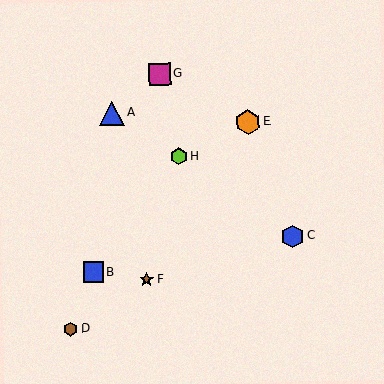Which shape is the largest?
The orange hexagon (labeled E) is the largest.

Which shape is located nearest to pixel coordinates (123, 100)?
The blue triangle (labeled A) at (112, 113) is nearest to that location.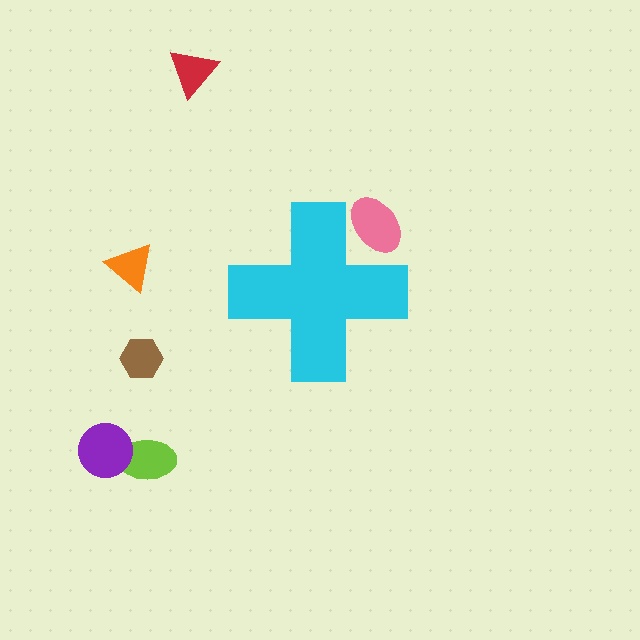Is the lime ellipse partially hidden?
No, the lime ellipse is fully visible.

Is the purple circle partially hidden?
No, the purple circle is fully visible.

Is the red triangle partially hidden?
No, the red triangle is fully visible.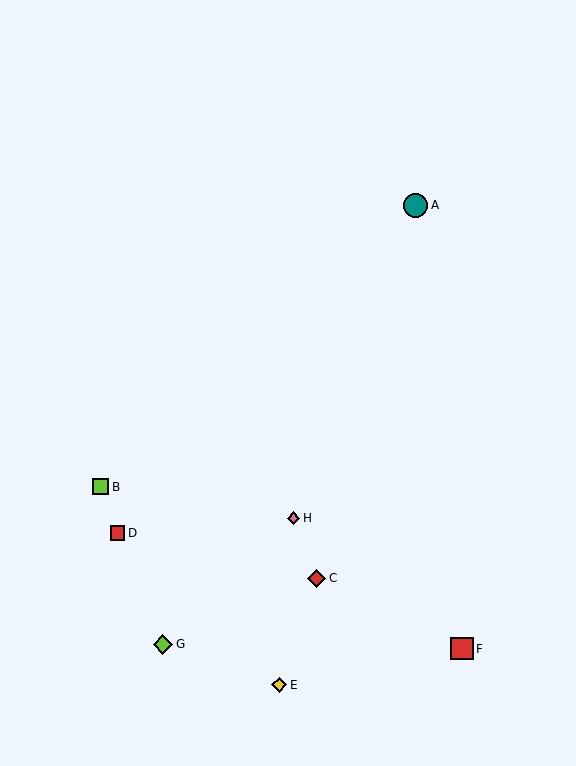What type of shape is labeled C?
Shape C is a red diamond.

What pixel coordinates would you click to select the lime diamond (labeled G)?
Click at (163, 644) to select the lime diamond G.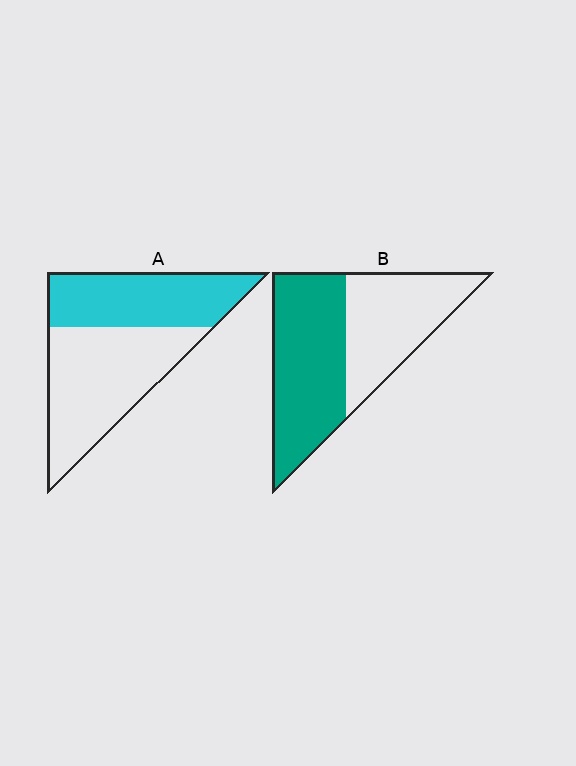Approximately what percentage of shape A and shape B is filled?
A is approximately 45% and B is approximately 55%.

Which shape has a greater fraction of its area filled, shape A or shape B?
Shape B.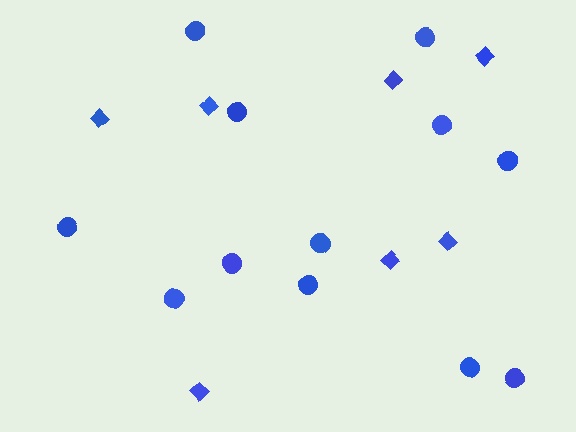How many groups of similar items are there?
There are 2 groups: one group of circles (12) and one group of diamonds (7).